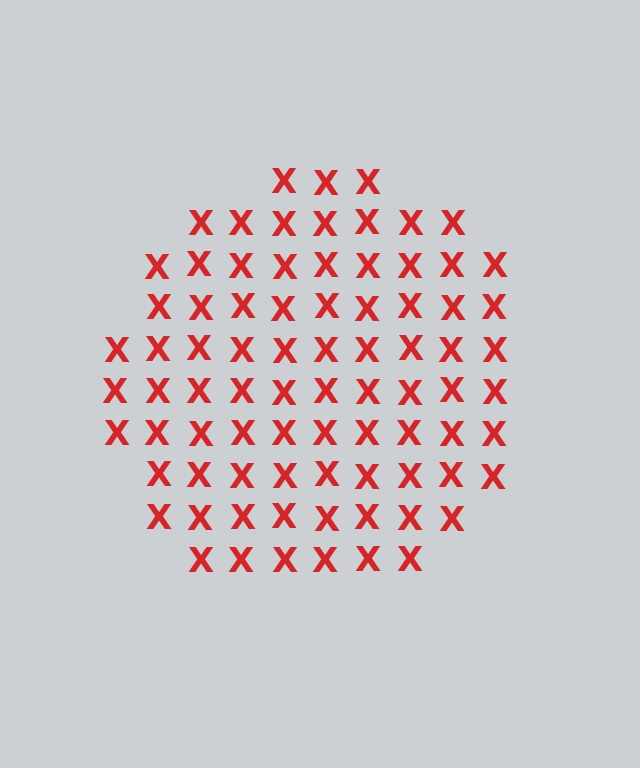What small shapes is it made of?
It is made of small letter X's.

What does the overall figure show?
The overall figure shows a circle.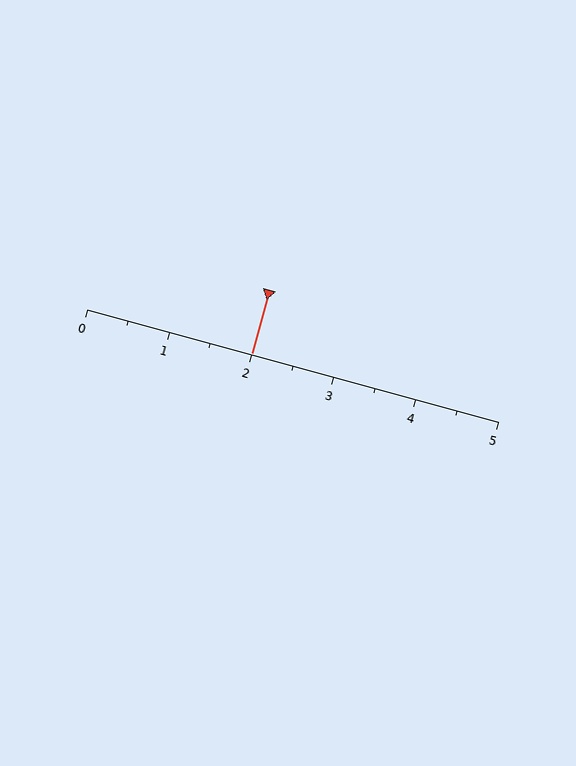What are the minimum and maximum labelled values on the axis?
The axis runs from 0 to 5.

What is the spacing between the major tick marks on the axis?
The major ticks are spaced 1 apart.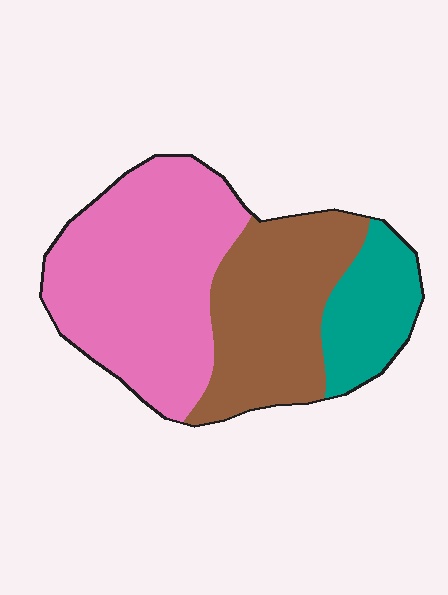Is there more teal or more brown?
Brown.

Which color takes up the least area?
Teal, at roughly 15%.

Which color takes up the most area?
Pink, at roughly 50%.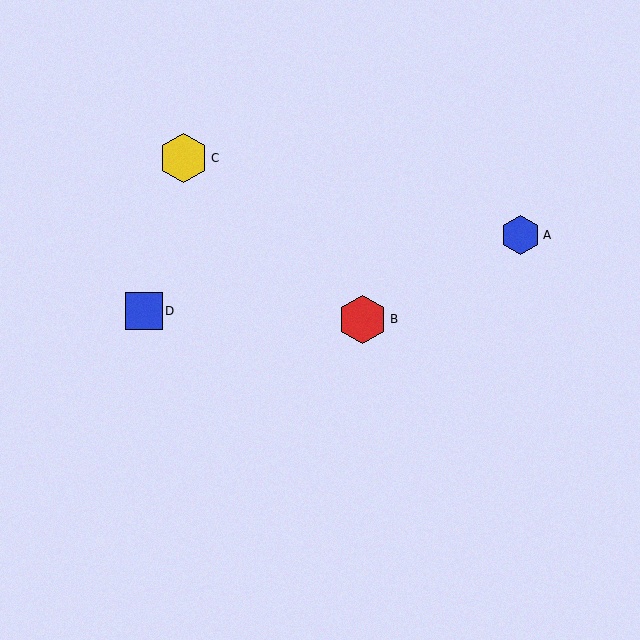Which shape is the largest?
The red hexagon (labeled B) is the largest.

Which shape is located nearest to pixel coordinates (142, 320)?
The blue square (labeled D) at (144, 311) is nearest to that location.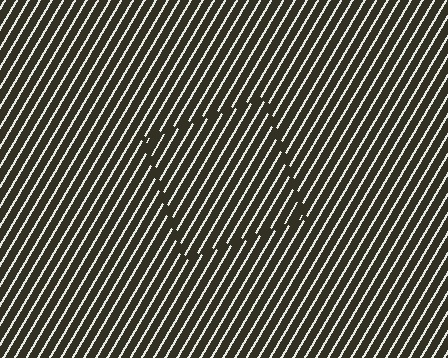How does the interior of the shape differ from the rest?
The interior of the shape contains the same grating, shifted by half a period — the contour is defined by the phase discontinuity where line-ends from the inner and outer gratings abut.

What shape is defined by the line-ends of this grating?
An illusory square. The interior of the shape contains the same grating, shifted by half a period — the contour is defined by the phase discontinuity where line-ends from the inner and outer gratings abut.